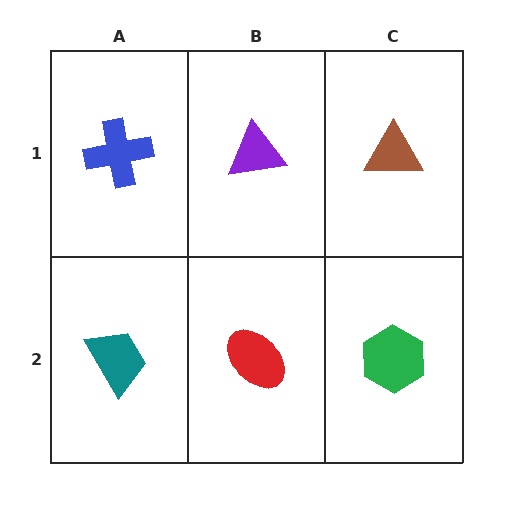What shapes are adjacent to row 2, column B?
A purple triangle (row 1, column B), a teal trapezoid (row 2, column A), a green hexagon (row 2, column C).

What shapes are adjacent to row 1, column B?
A red ellipse (row 2, column B), a blue cross (row 1, column A), a brown triangle (row 1, column C).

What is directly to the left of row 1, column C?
A purple triangle.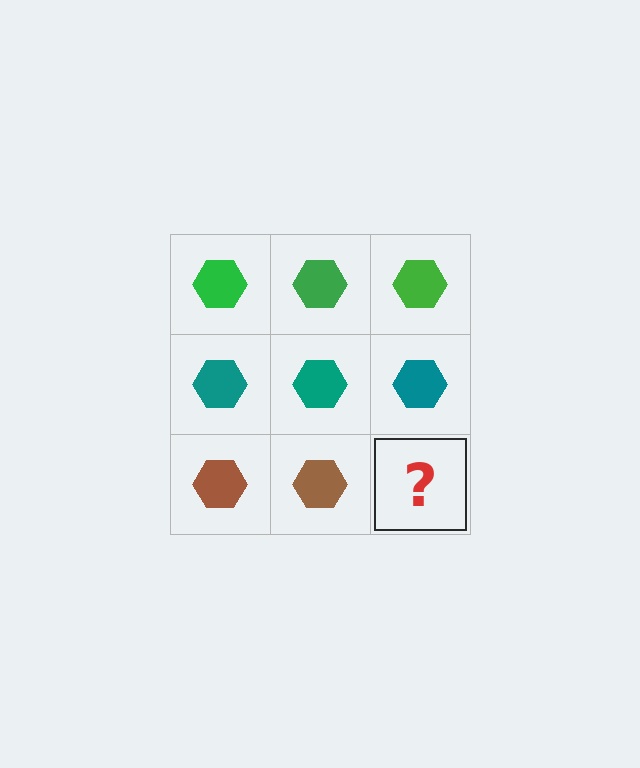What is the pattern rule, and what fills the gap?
The rule is that each row has a consistent color. The gap should be filled with a brown hexagon.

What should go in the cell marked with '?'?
The missing cell should contain a brown hexagon.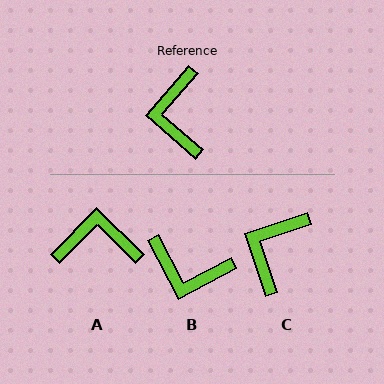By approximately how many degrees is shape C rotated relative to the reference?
Approximately 30 degrees clockwise.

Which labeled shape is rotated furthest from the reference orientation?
A, about 94 degrees away.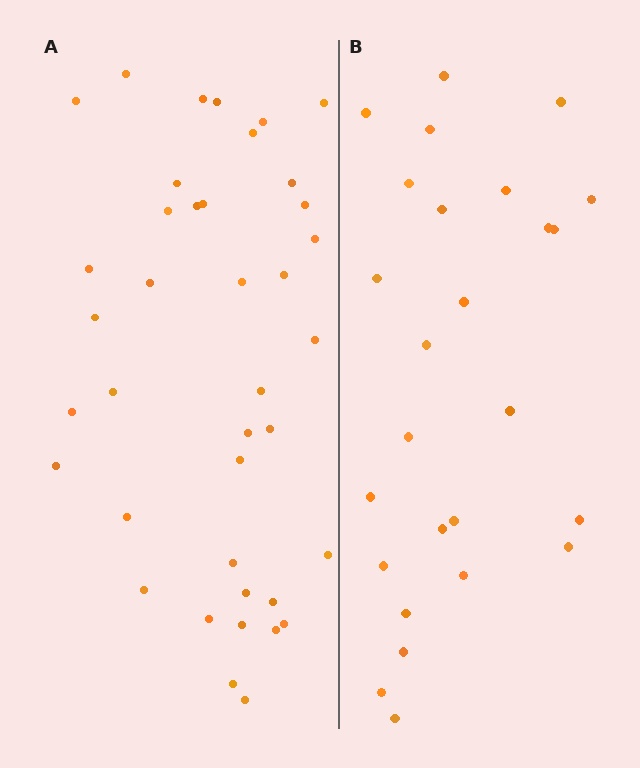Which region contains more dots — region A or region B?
Region A (the left region) has more dots.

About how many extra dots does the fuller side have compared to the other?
Region A has approximately 15 more dots than region B.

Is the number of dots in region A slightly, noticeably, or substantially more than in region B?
Region A has substantially more. The ratio is roughly 1.5 to 1.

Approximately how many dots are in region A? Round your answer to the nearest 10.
About 40 dots. (The exact count is 39, which rounds to 40.)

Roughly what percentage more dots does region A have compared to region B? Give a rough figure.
About 50% more.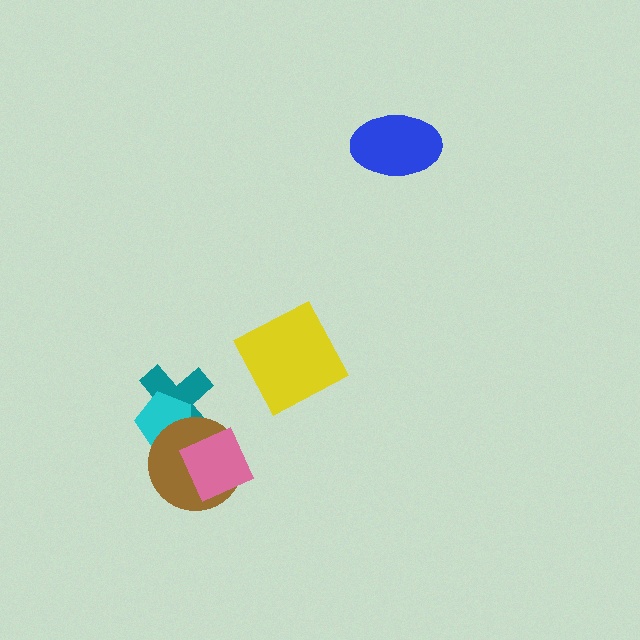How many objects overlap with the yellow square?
0 objects overlap with the yellow square.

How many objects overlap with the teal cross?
2 objects overlap with the teal cross.